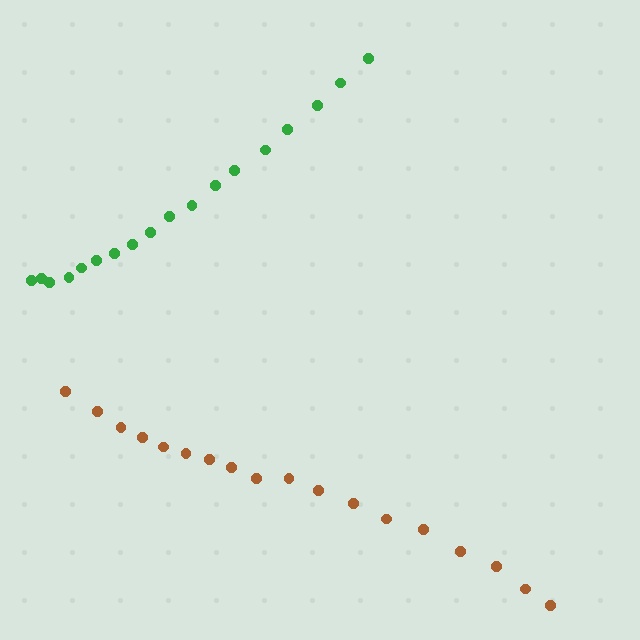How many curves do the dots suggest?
There are 2 distinct paths.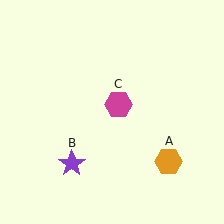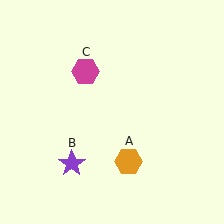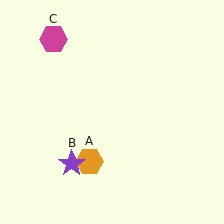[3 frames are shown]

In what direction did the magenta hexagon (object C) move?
The magenta hexagon (object C) moved up and to the left.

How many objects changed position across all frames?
2 objects changed position: orange hexagon (object A), magenta hexagon (object C).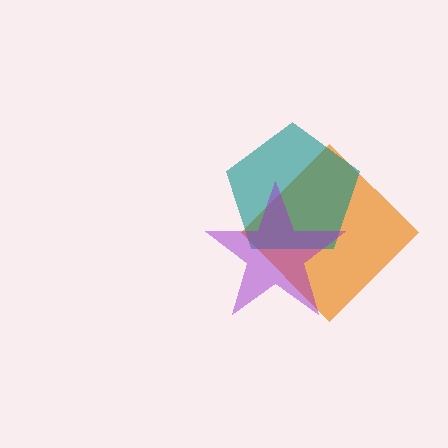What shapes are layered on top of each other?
The layered shapes are: an orange diamond, a teal pentagon, a purple star.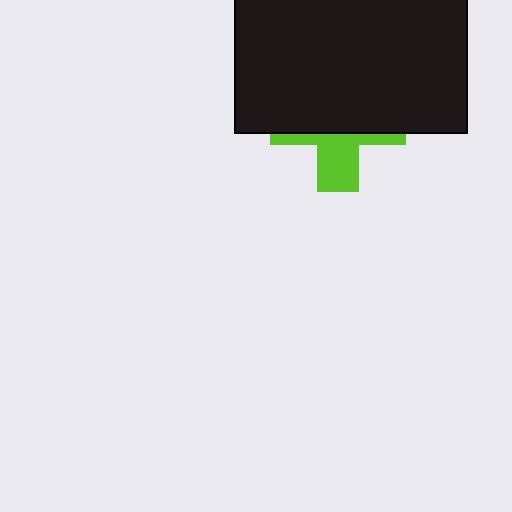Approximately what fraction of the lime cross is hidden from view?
Roughly 63% of the lime cross is hidden behind the black rectangle.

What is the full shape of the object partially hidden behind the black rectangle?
The partially hidden object is a lime cross.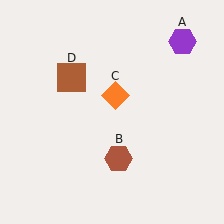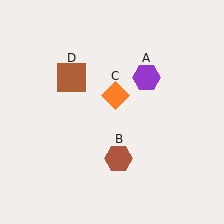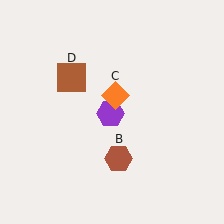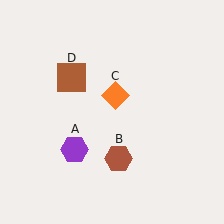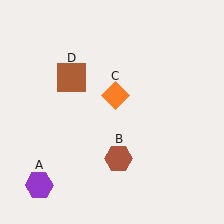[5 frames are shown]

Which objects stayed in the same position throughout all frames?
Brown hexagon (object B) and orange diamond (object C) and brown square (object D) remained stationary.